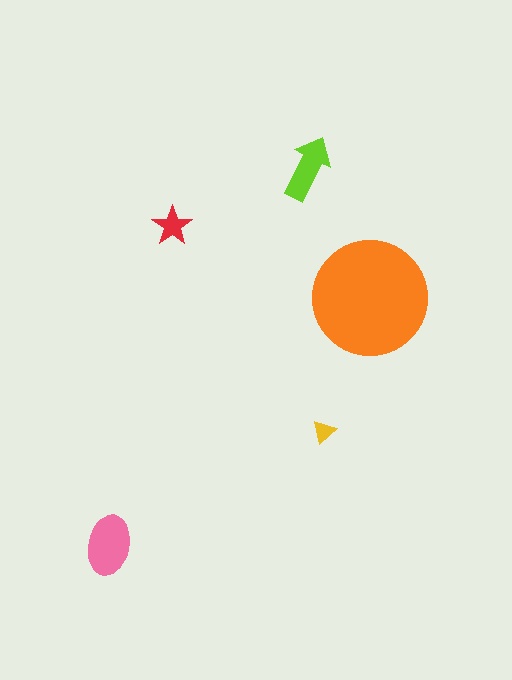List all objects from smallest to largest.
The yellow triangle, the red star, the lime arrow, the pink ellipse, the orange circle.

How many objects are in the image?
There are 5 objects in the image.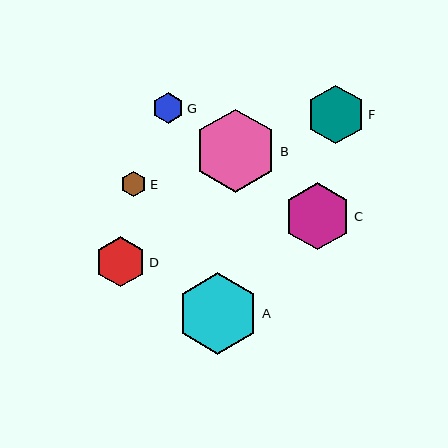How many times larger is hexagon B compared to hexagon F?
Hexagon B is approximately 1.4 times the size of hexagon F.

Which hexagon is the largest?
Hexagon B is the largest with a size of approximately 83 pixels.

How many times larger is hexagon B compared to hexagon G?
Hexagon B is approximately 2.7 times the size of hexagon G.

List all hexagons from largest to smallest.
From largest to smallest: B, A, C, F, D, G, E.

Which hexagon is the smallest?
Hexagon E is the smallest with a size of approximately 26 pixels.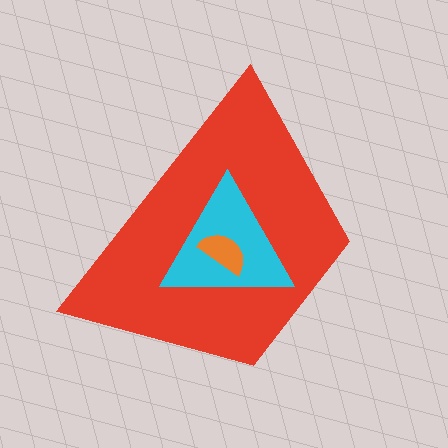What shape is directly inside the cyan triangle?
The orange semicircle.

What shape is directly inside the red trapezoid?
The cyan triangle.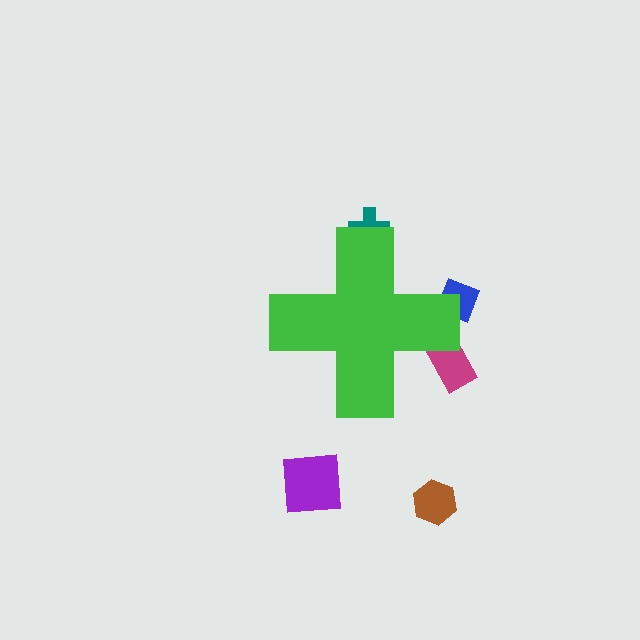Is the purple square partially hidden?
No, the purple square is fully visible.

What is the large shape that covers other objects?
A green cross.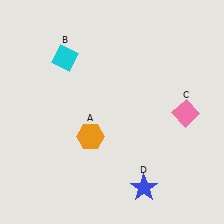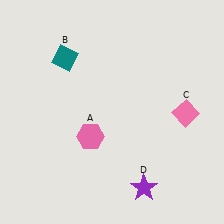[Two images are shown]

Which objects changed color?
A changed from orange to pink. B changed from cyan to teal. D changed from blue to purple.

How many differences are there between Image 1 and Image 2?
There are 3 differences between the two images.